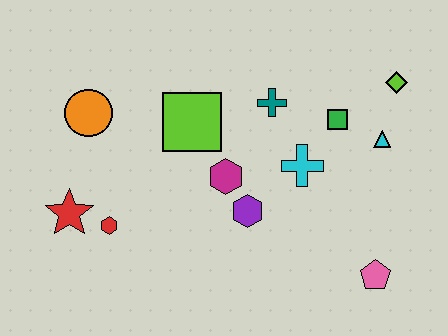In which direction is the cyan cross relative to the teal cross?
The cyan cross is below the teal cross.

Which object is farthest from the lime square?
The pink pentagon is farthest from the lime square.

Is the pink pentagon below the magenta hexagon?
Yes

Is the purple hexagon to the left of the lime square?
No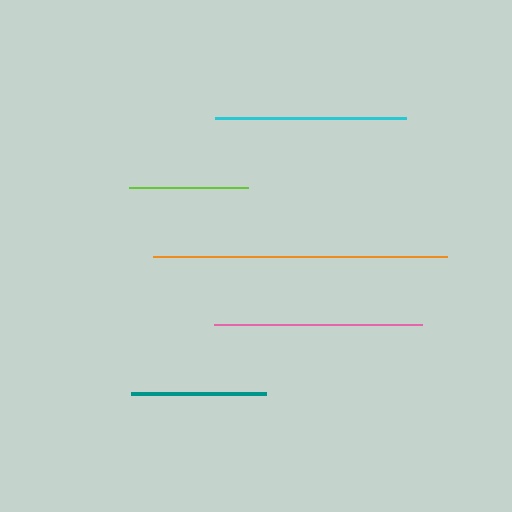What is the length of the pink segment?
The pink segment is approximately 208 pixels long.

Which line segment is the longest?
The orange line is the longest at approximately 294 pixels.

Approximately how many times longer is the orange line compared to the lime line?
The orange line is approximately 2.5 times the length of the lime line.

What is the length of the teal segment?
The teal segment is approximately 135 pixels long.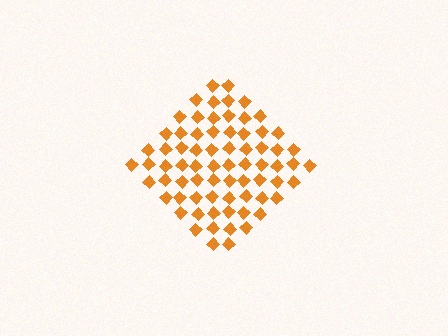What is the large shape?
The large shape is a diamond.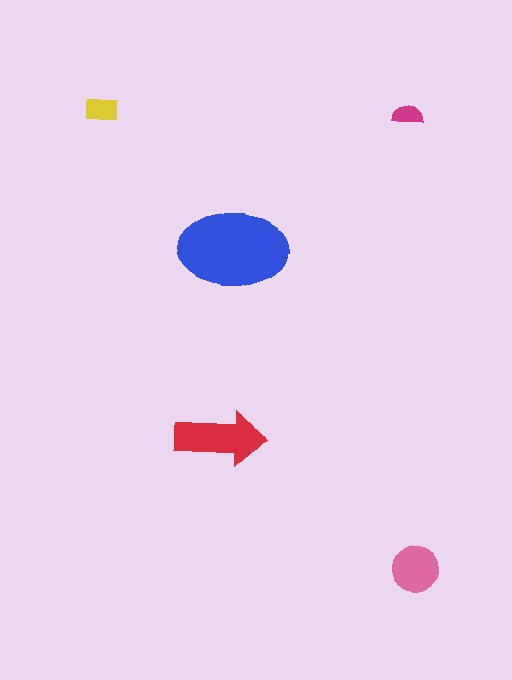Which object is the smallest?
The magenta semicircle.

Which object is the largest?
The blue ellipse.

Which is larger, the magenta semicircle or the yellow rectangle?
The yellow rectangle.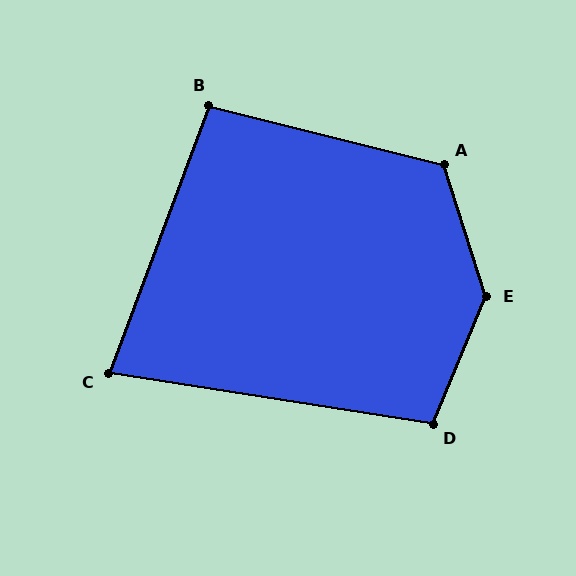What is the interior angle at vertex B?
Approximately 96 degrees (obtuse).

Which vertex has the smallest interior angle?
C, at approximately 78 degrees.